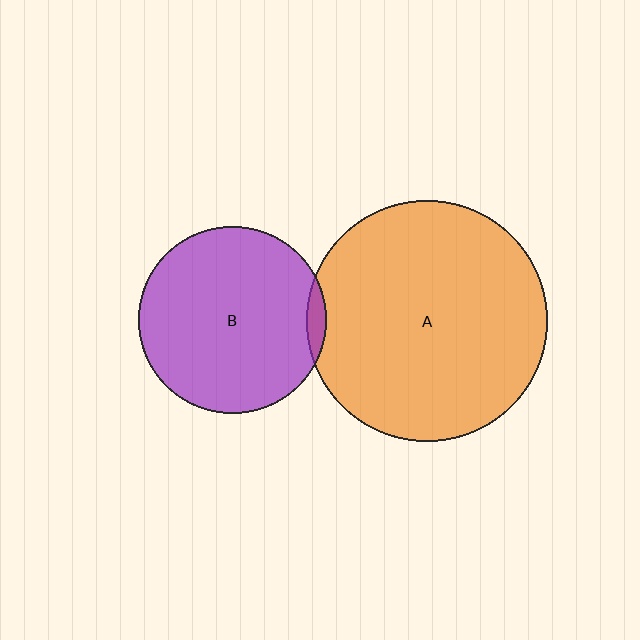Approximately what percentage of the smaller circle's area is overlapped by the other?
Approximately 5%.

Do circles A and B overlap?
Yes.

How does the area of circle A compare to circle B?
Approximately 1.6 times.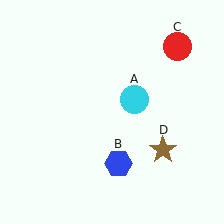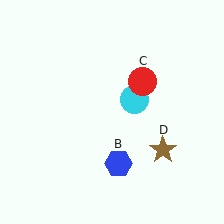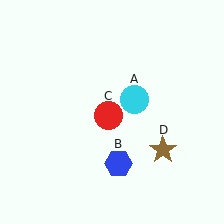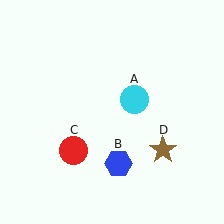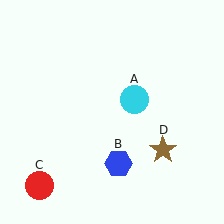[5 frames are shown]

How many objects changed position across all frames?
1 object changed position: red circle (object C).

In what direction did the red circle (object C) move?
The red circle (object C) moved down and to the left.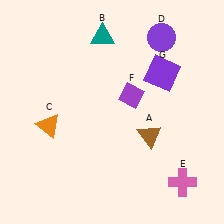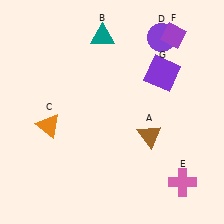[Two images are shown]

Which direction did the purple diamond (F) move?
The purple diamond (F) moved up.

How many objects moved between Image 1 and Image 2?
1 object moved between the two images.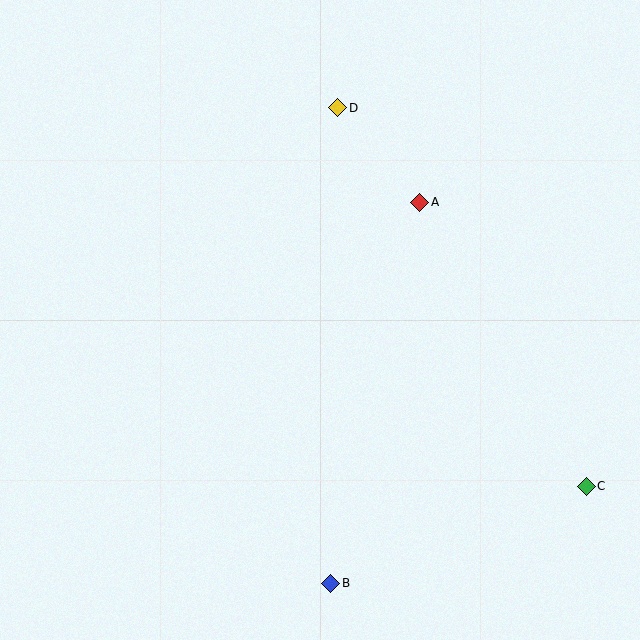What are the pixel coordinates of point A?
Point A is at (420, 202).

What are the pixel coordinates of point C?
Point C is at (586, 486).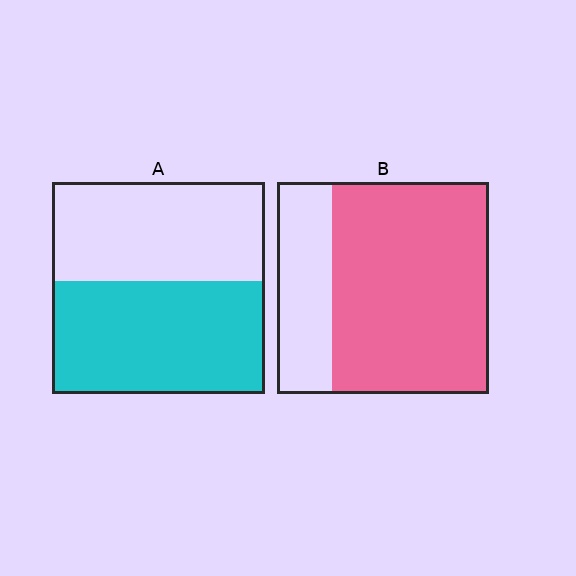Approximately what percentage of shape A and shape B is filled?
A is approximately 55% and B is approximately 75%.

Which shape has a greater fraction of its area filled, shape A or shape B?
Shape B.